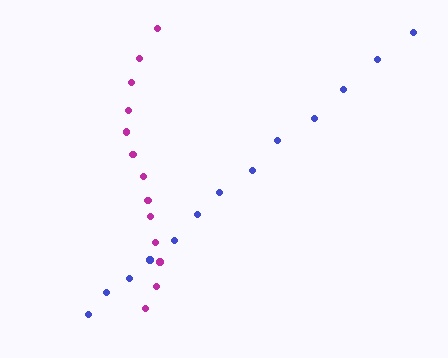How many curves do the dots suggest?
There are 2 distinct paths.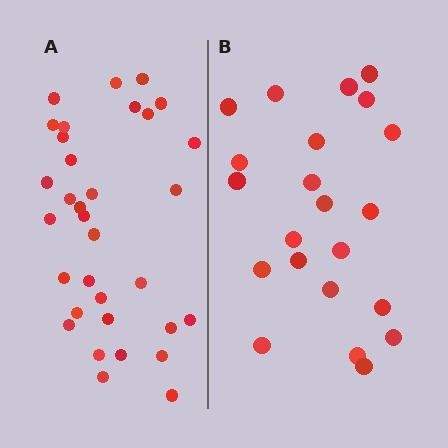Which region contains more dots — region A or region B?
Region A (the left region) has more dots.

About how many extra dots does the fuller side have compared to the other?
Region A has roughly 12 or so more dots than region B.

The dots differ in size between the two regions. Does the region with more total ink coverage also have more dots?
No. Region B has more total ink coverage because its dots are larger, but region A actually contains more individual dots. Total area can be misleading — the number of items is what matters here.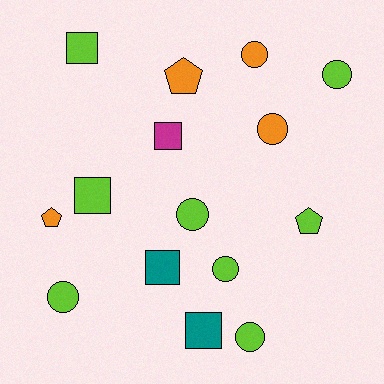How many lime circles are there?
There are 5 lime circles.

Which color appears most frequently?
Lime, with 8 objects.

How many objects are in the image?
There are 15 objects.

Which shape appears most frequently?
Circle, with 7 objects.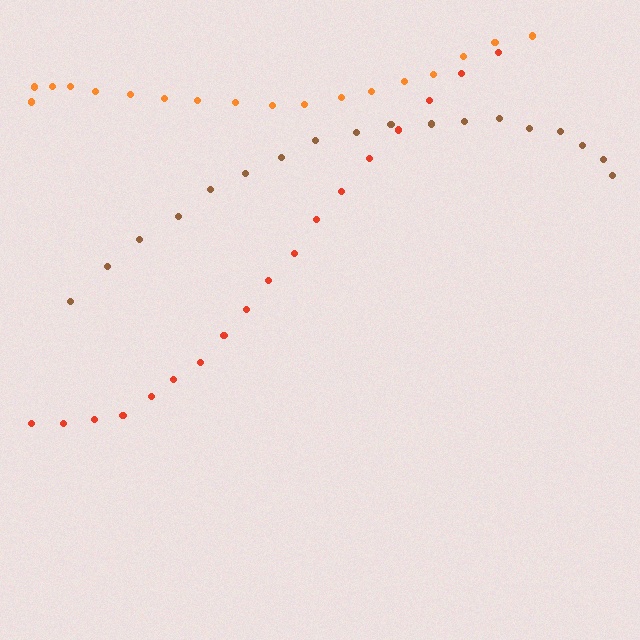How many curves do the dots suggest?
There are 3 distinct paths.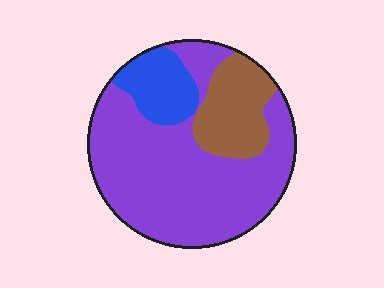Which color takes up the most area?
Purple, at roughly 70%.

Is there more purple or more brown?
Purple.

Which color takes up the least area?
Blue, at roughly 15%.